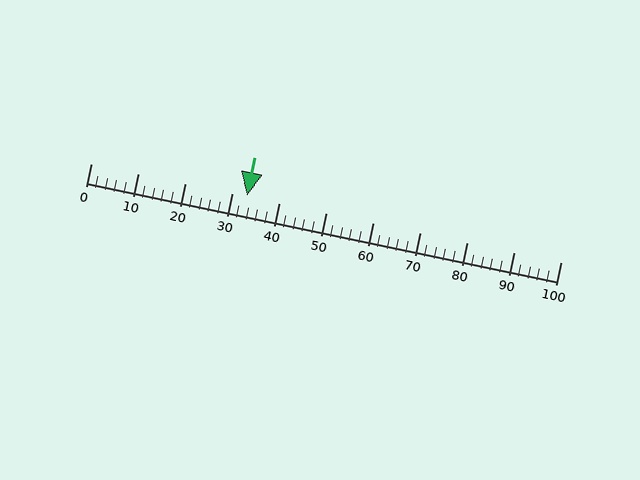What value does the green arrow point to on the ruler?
The green arrow points to approximately 33.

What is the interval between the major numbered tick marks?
The major tick marks are spaced 10 units apart.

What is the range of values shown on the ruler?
The ruler shows values from 0 to 100.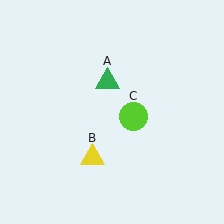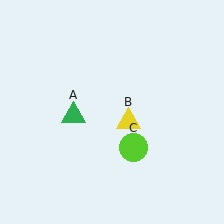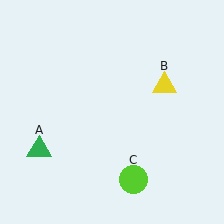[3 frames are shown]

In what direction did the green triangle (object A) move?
The green triangle (object A) moved down and to the left.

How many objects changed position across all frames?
3 objects changed position: green triangle (object A), yellow triangle (object B), lime circle (object C).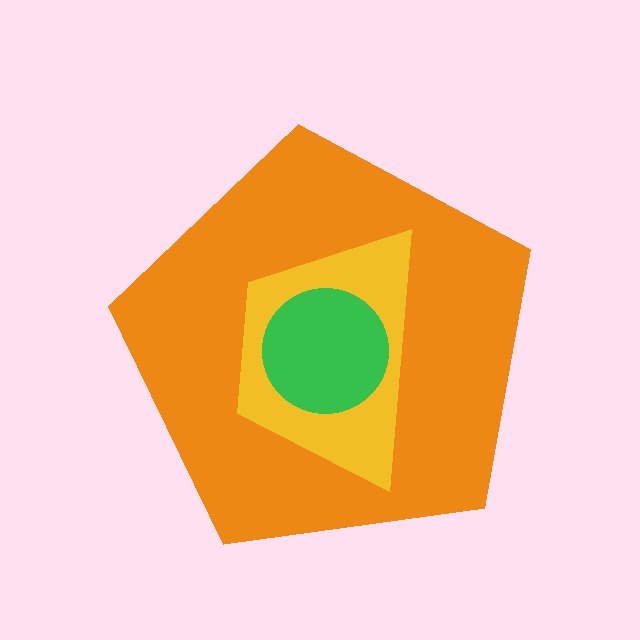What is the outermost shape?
The orange pentagon.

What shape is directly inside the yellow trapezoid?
The green circle.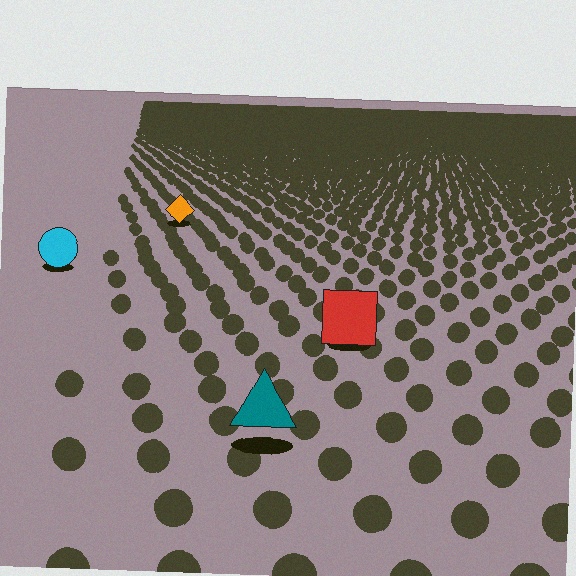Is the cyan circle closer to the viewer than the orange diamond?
Yes. The cyan circle is closer — you can tell from the texture gradient: the ground texture is coarser near it.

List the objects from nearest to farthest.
From nearest to farthest: the teal triangle, the red square, the cyan circle, the orange diamond.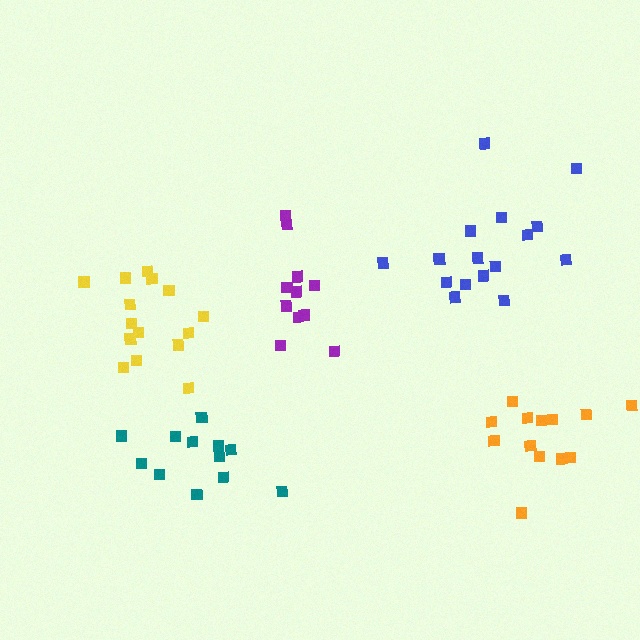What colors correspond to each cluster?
The clusters are colored: yellow, blue, teal, orange, purple.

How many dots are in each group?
Group 1: 15 dots, Group 2: 16 dots, Group 3: 12 dots, Group 4: 13 dots, Group 5: 12 dots (68 total).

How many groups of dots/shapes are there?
There are 5 groups.